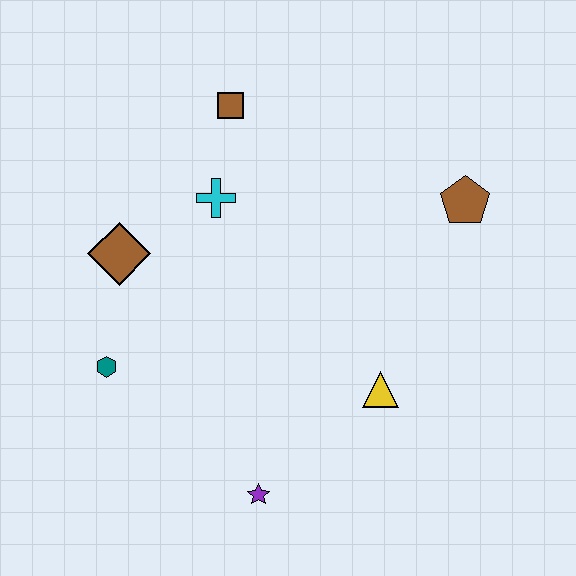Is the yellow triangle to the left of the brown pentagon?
Yes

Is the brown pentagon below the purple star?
No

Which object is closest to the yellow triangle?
The purple star is closest to the yellow triangle.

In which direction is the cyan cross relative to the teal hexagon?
The cyan cross is above the teal hexagon.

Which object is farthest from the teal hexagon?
The brown pentagon is farthest from the teal hexagon.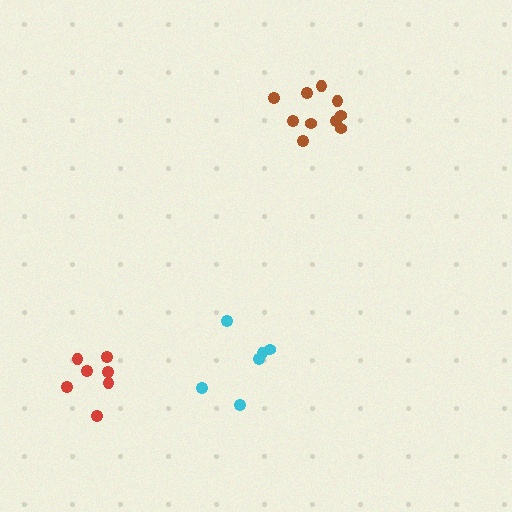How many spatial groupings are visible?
There are 3 spatial groupings.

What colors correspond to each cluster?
The clusters are colored: cyan, red, brown.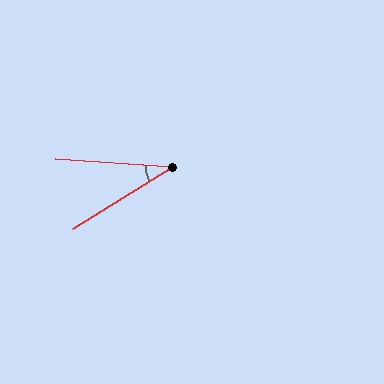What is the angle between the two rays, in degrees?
Approximately 36 degrees.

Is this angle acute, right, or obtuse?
It is acute.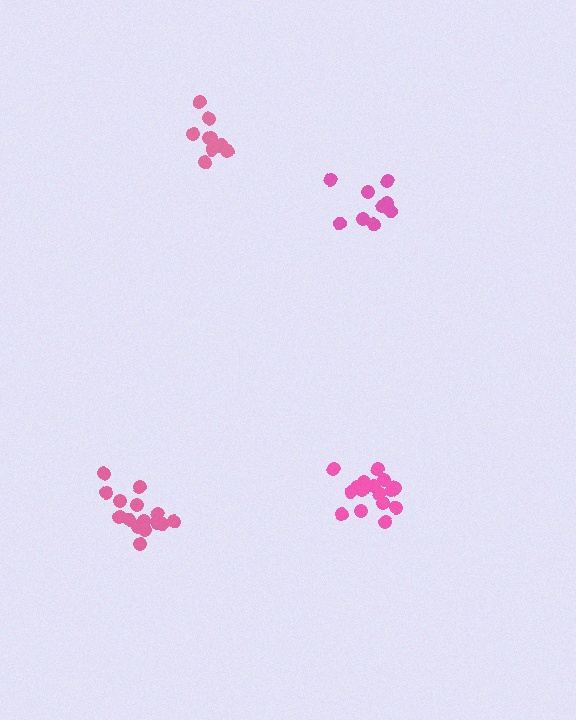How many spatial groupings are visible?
There are 4 spatial groupings.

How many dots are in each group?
Group 1: 10 dots, Group 2: 10 dots, Group 3: 15 dots, Group 4: 16 dots (51 total).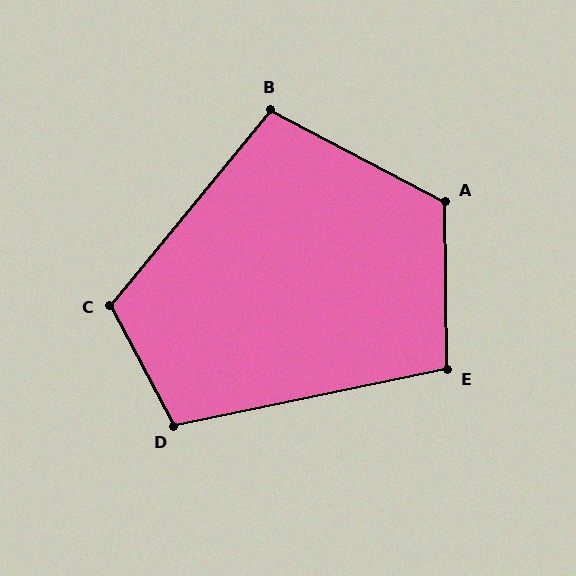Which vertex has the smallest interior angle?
E, at approximately 101 degrees.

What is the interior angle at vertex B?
Approximately 102 degrees (obtuse).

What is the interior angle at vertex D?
Approximately 106 degrees (obtuse).